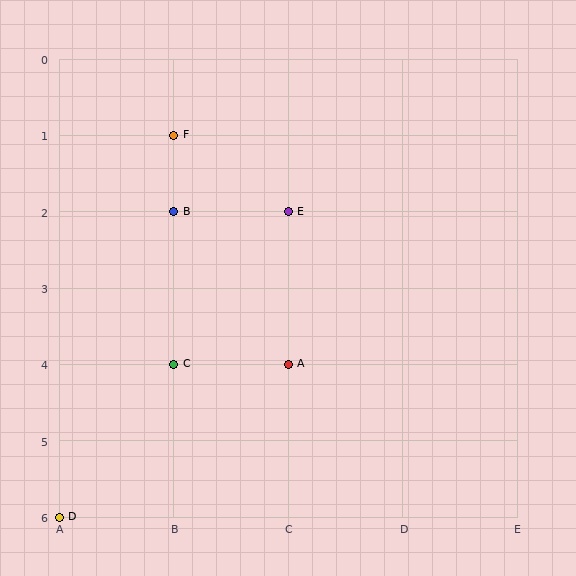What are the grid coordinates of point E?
Point E is at grid coordinates (C, 2).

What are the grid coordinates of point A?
Point A is at grid coordinates (C, 4).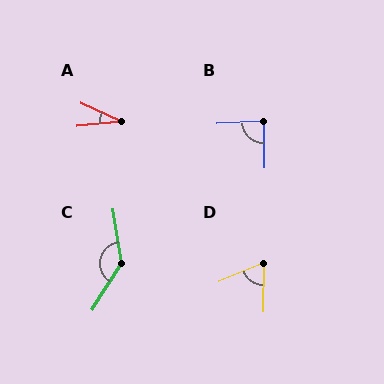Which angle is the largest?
C, at approximately 139 degrees.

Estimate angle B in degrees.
Approximately 87 degrees.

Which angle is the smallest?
A, at approximately 30 degrees.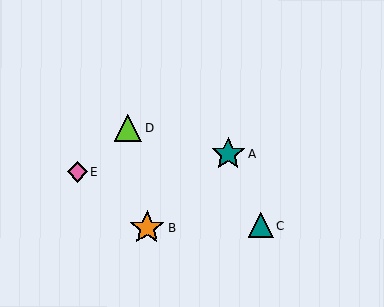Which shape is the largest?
The orange star (labeled B) is the largest.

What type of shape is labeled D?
Shape D is a lime triangle.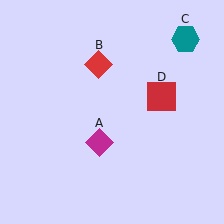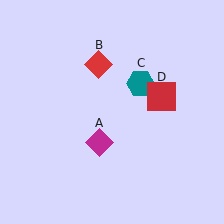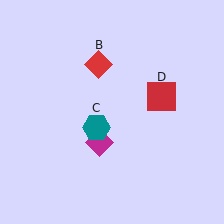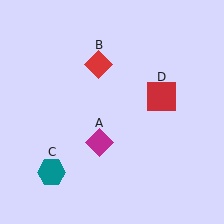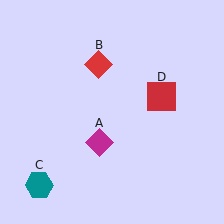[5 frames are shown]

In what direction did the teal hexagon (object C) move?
The teal hexagon (object C) moved down and to the left.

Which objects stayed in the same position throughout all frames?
Magenta diamond (object A) and red diamond (object B) and red square (object D) remained stationary.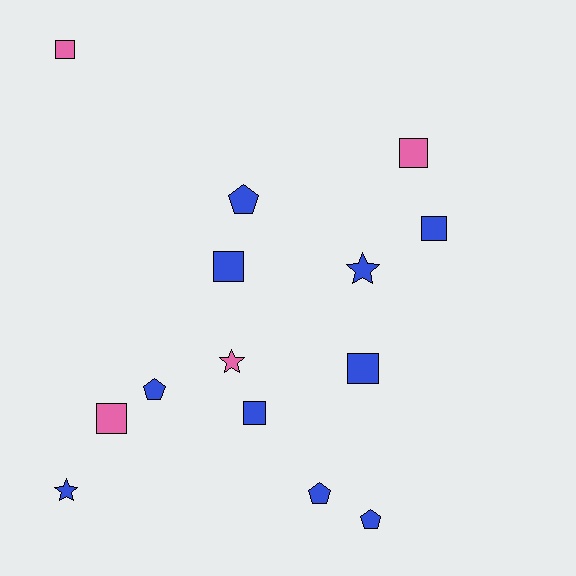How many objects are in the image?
There are 14 objects.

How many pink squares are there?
There are 3 pink squares.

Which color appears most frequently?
Blue, with 10 objects.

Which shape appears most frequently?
Square, with 7 objects.